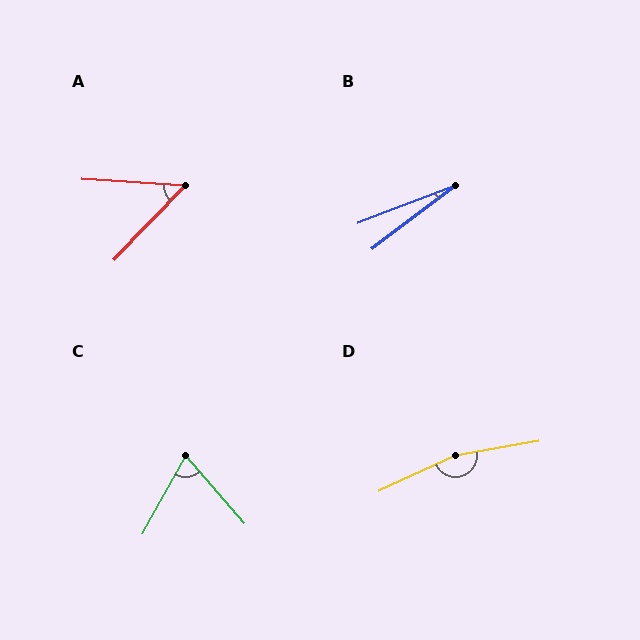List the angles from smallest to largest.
B (16°), A (50°), C (70°), D (165°).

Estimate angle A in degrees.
Approximately 50 degrees.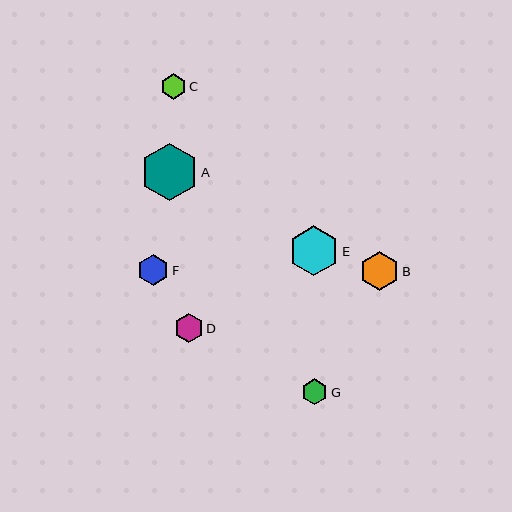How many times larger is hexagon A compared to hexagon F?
Hexagon A is approximately 1.8 times the size of hexagon F.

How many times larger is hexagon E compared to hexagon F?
Hexagon E is approximately 1.6 times the size of hexagon F.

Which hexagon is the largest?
Hexagon A is the largest with a size of approximately 57 pixels.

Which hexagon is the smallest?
Hexagon C is the smallest with a size of approximately 25 pixels.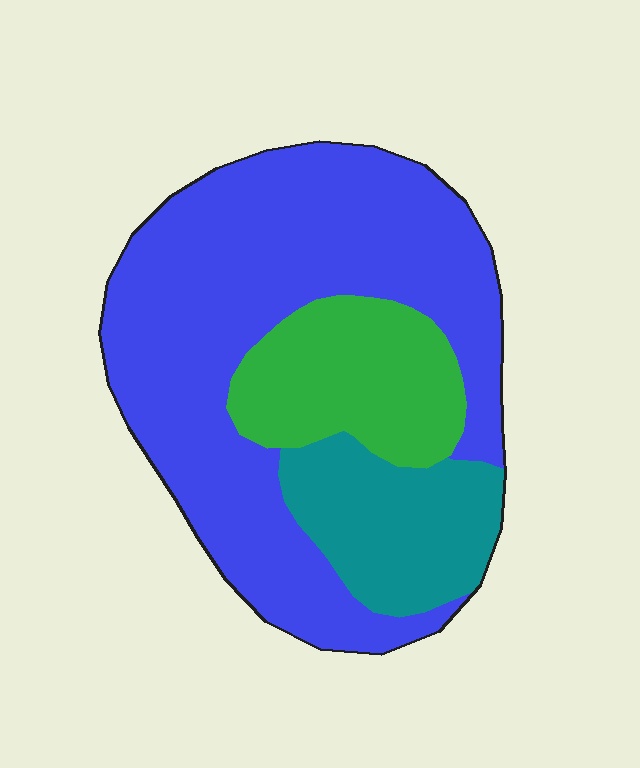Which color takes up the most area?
Blue, at roughly 65%.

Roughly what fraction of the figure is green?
Green takes up less than a quarter of the figure.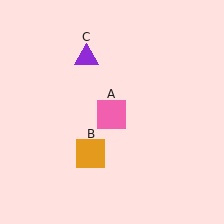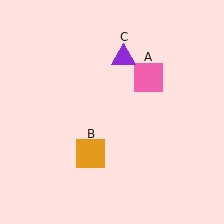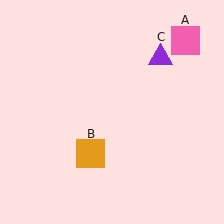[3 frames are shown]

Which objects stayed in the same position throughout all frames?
Orange square (object B) remained stationary.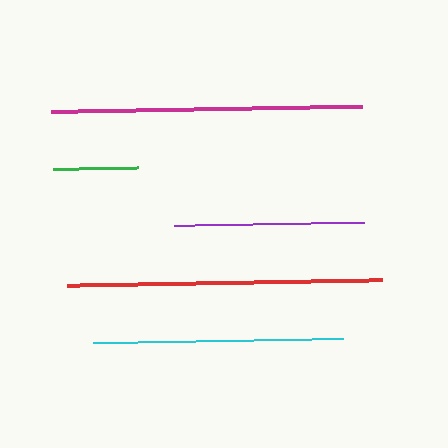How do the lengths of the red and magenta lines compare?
The red and magenta lines are approximately the same length.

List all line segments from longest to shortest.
From longest to shortest: red, magenta, cyan, purple, green.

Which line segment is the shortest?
The green line is the shortest at approximately 85 pixels.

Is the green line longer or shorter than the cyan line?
The cyan line is longer than the green line.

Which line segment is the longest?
The red line is the longest at approximately 315 pixels.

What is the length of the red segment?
The red segment is approximately 315 pixels long.